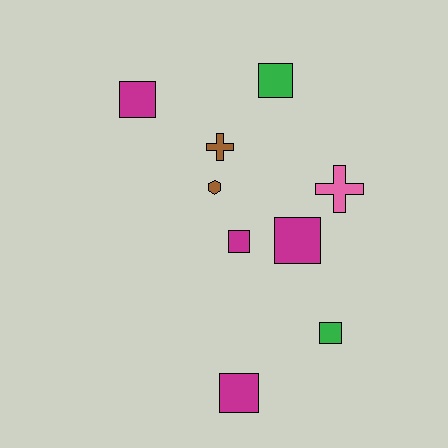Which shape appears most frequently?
Square, with 6 objects.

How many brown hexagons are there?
There is 1 brown hexagon.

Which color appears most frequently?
Magenta, with 4 objects.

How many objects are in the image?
There are 9 objects.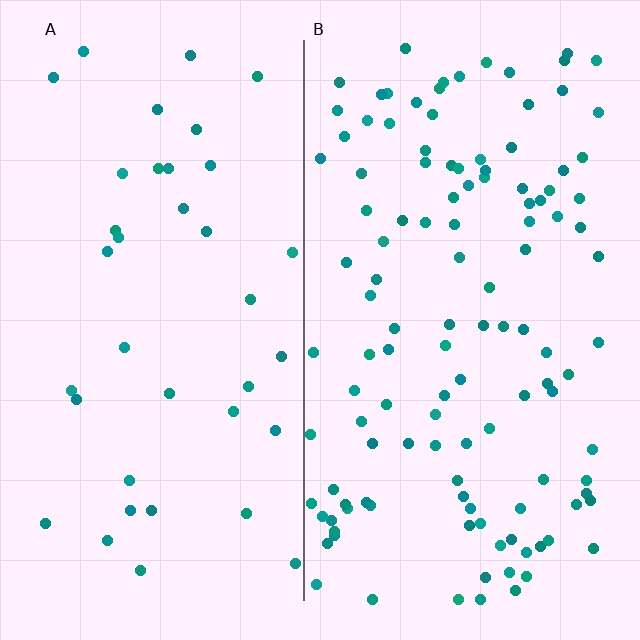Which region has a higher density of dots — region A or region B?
B (the right).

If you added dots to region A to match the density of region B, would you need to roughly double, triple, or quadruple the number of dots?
Approximately triple.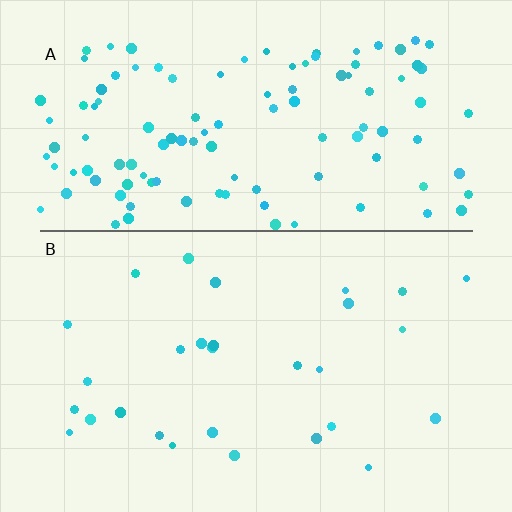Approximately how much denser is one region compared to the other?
Approximately 4.0× — region A over region B.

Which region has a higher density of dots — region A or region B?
A (the top).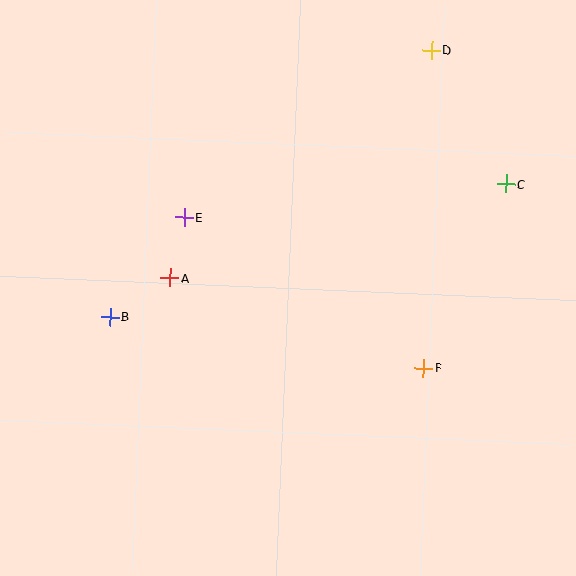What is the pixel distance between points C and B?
The distance between C and B is 417 pixels.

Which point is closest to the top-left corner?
Point E is closest to the top-left corner.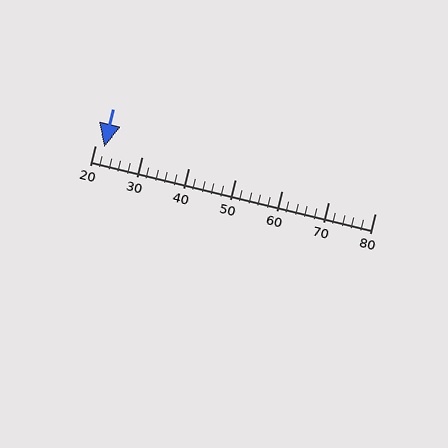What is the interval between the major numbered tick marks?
The major tick marks are spaced 10 units apart.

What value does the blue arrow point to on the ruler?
The blue arrow points to approximately 22.